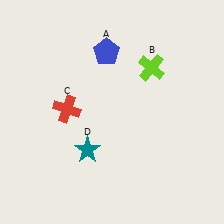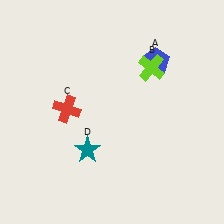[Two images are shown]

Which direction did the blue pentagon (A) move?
The blue pentagon (A) moved right.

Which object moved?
The blue pentagon (A) moved right.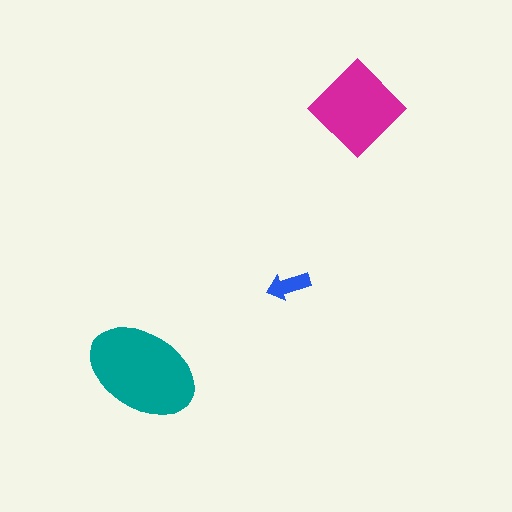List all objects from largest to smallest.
The teal ellipse, the magenta diamond, the blue arrow.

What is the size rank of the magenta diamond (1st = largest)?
2nd.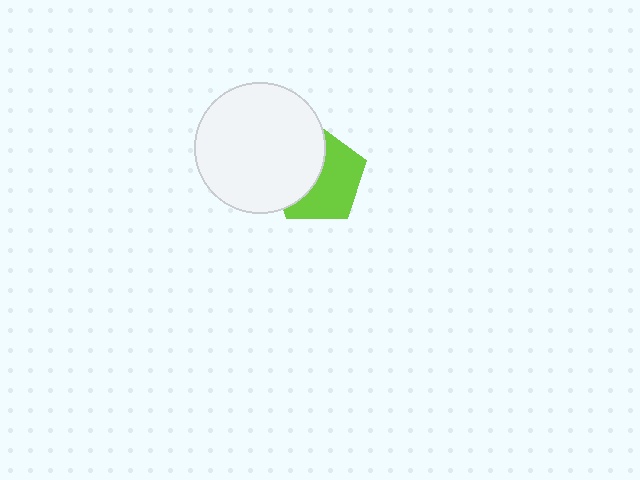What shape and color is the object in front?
The object in front is a white circle.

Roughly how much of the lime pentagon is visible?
About half of it is visible (roughly 55%).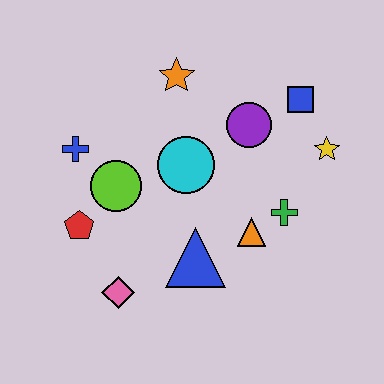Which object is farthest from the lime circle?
The yellow star is farthest from the lime circle.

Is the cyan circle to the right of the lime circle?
Yes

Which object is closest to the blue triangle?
The orange triangle is closest to the blue triangle.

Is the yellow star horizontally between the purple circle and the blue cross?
No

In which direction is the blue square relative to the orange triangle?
The blue square is above the orange triangle.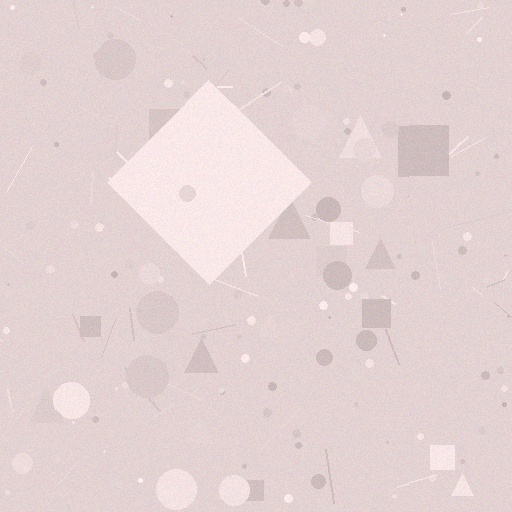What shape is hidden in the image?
A diamond is hidden in the image.